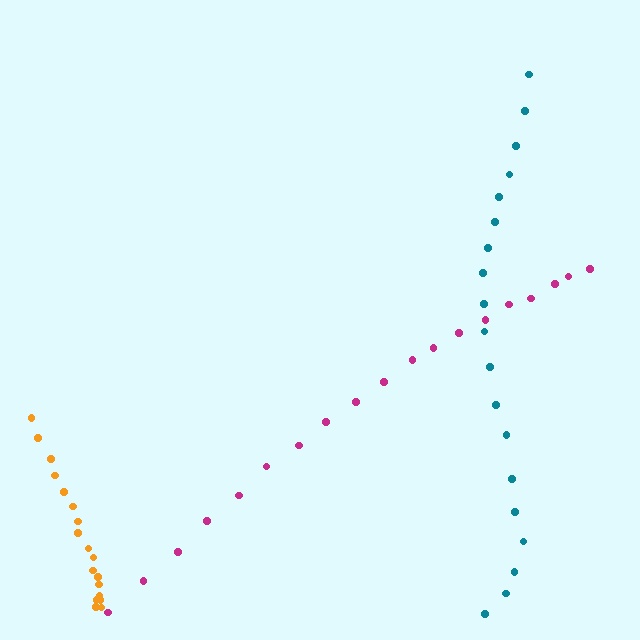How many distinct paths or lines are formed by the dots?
There are 3 distinct paths.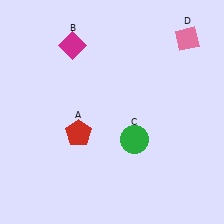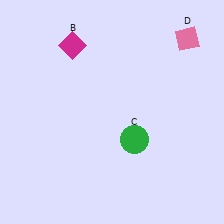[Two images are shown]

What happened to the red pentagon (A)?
The red pentagon (A) was removed in Image 2. It was in the bottom-left area of Image 1.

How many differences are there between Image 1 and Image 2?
There is 1 difference between the two images.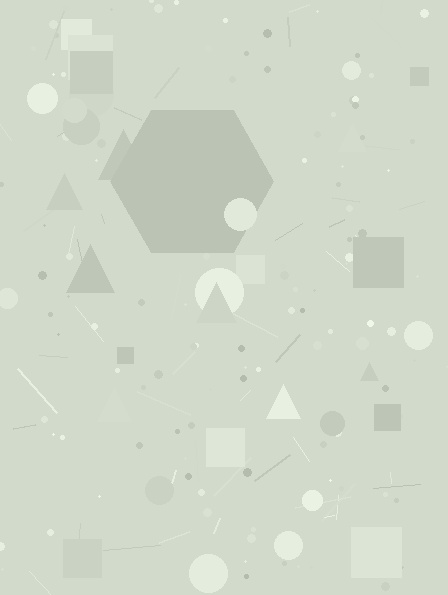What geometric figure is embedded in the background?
A hexagon is embedded in the background.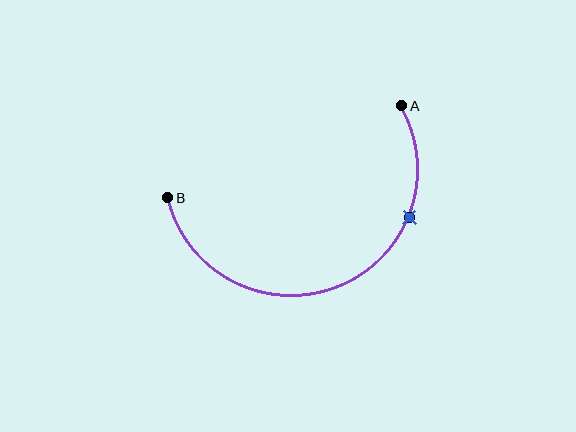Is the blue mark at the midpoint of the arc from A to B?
No. The blue mark lies on the arc but is closer to endpoint A. The arc midpoint would be at the point on the curve equidistant along the arc from both A and B.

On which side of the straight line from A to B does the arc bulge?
The arc bulges below the straight line connecting A and B.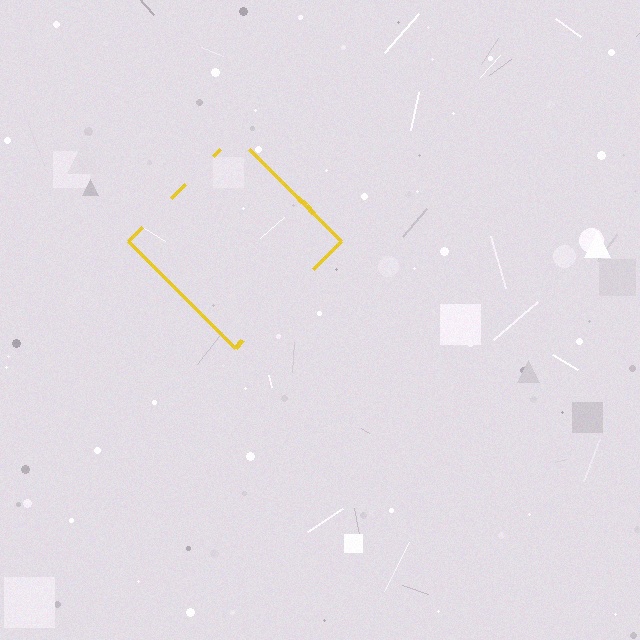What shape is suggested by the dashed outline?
The dashed outline suggests a diamond.